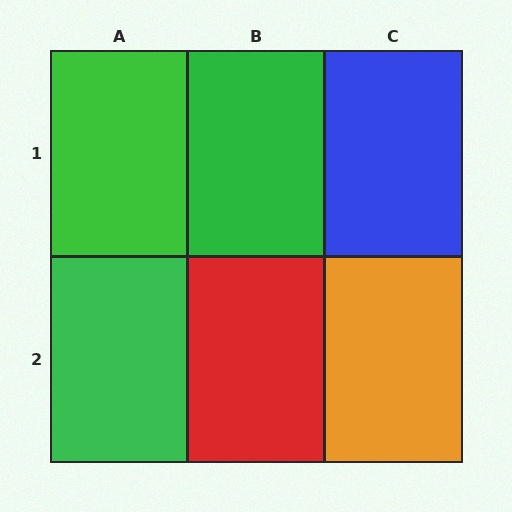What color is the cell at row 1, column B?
Green.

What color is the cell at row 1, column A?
Green.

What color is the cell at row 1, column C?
Blue.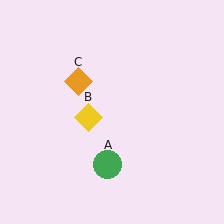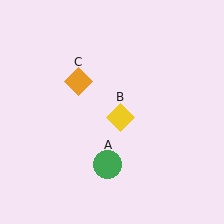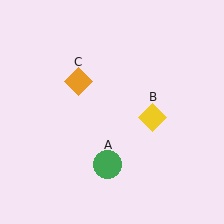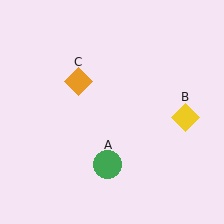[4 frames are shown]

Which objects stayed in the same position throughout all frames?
Green circle (object A) and orange diamond (object C) remained stationary.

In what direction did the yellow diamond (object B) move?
The yellow diamond (object B) moved right.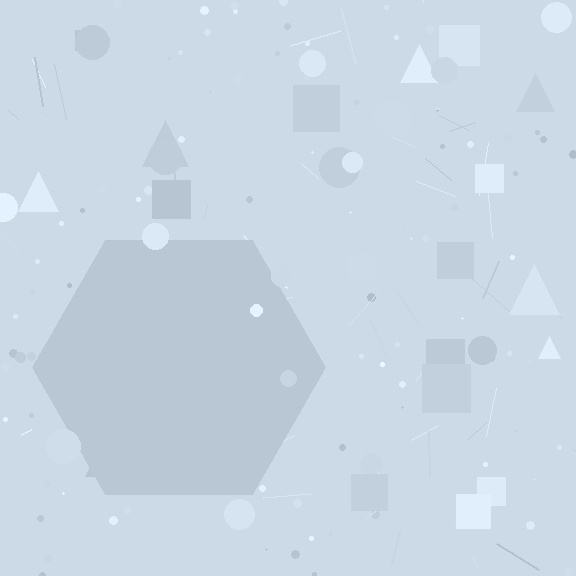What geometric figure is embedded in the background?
A hexagon is embedded in the background.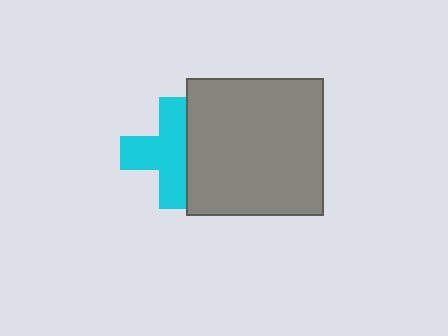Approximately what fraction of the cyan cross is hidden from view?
Roughly 34% of the cyan cross is hidden behind the gray square.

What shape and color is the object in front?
The object in front is a gray square.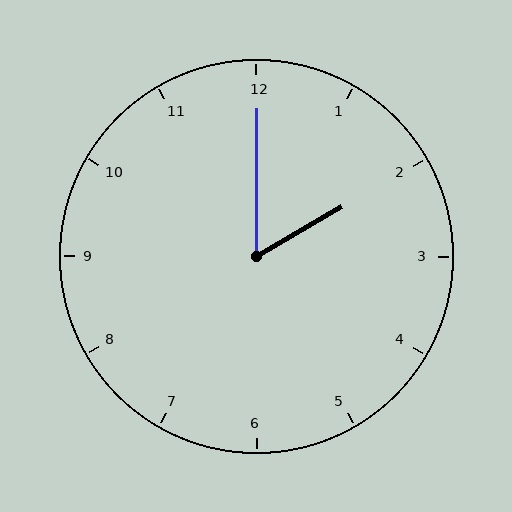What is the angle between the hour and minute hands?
Approximately 60 degrees.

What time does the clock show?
2:00.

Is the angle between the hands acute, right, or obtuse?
It is acute.